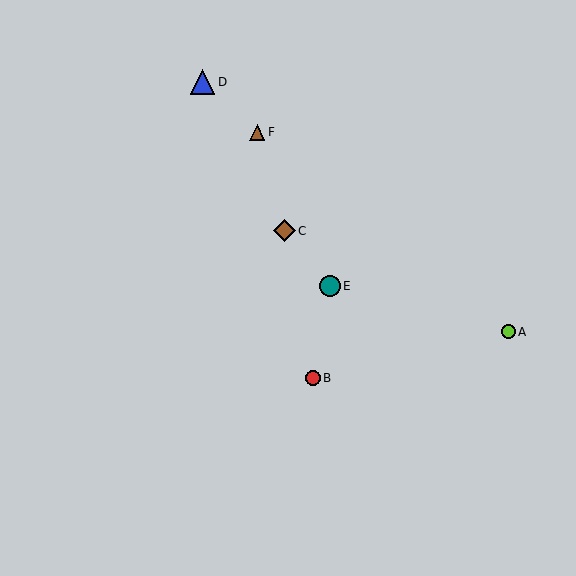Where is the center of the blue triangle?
The center of the blue triangle is at (202, 82).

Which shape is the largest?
The blue triangle (labeled D) is the largest.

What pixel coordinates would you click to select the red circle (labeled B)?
Click at (313, 378) to select the red circle B.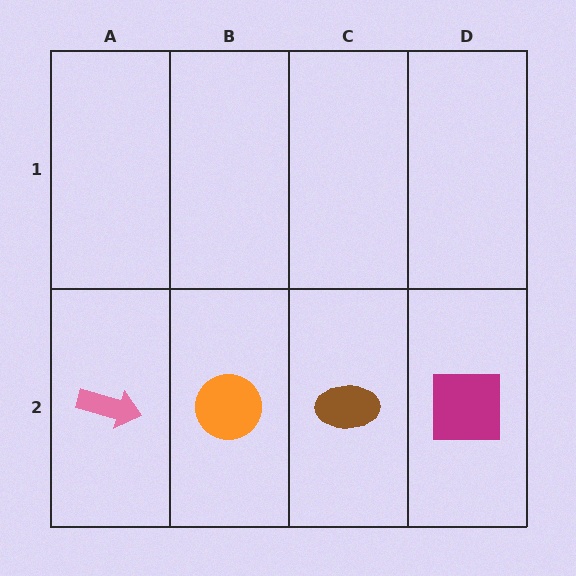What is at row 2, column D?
A magenta square.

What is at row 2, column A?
A pink arrow.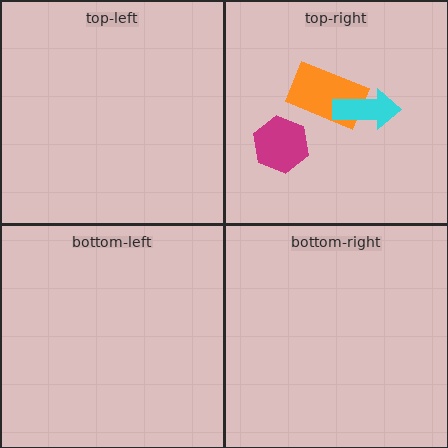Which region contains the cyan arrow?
The top-right region.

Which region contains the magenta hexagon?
The top-right region.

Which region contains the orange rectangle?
The top-right region.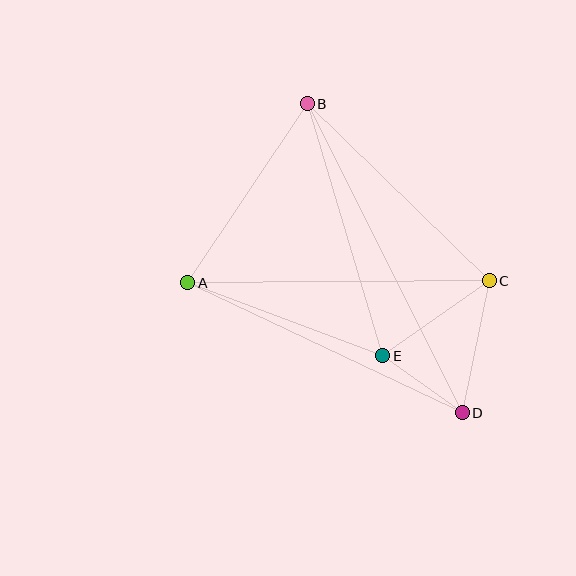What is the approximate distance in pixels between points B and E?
The distance between B and E is approximately 263 pixels.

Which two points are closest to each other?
Points D and E are closest to each other.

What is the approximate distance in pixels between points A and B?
The distance between A and B is approximately 215 pixels.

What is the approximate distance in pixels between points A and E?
The distance between A and E is approximately 208 pixels.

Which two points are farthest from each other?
Points B and D are farthest from each other.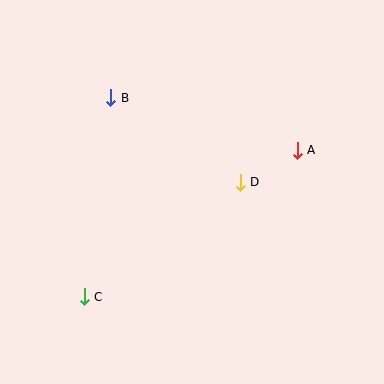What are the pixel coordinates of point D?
Point D is at (240, 182).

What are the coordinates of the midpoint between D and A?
The midpoint between D and A is at (269, 166).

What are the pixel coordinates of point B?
Point B is at (111, 98).